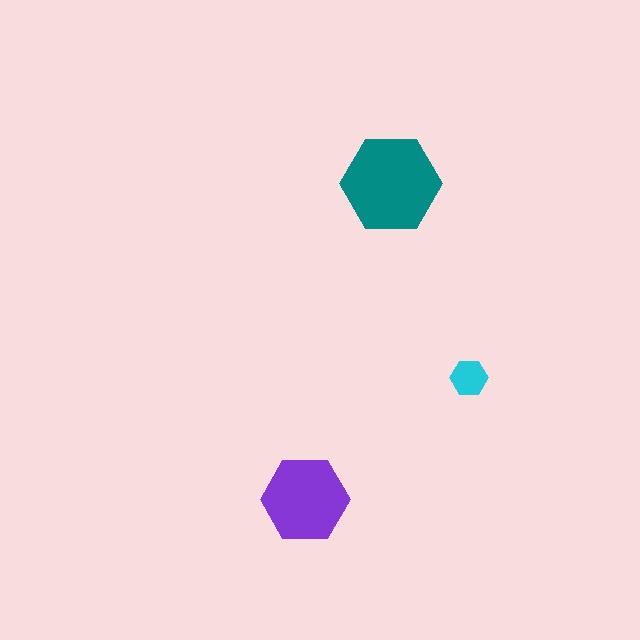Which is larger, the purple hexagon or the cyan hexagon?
The purple one.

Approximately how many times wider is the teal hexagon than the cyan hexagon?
About 2.5 times wider.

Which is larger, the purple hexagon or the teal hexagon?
The teal one.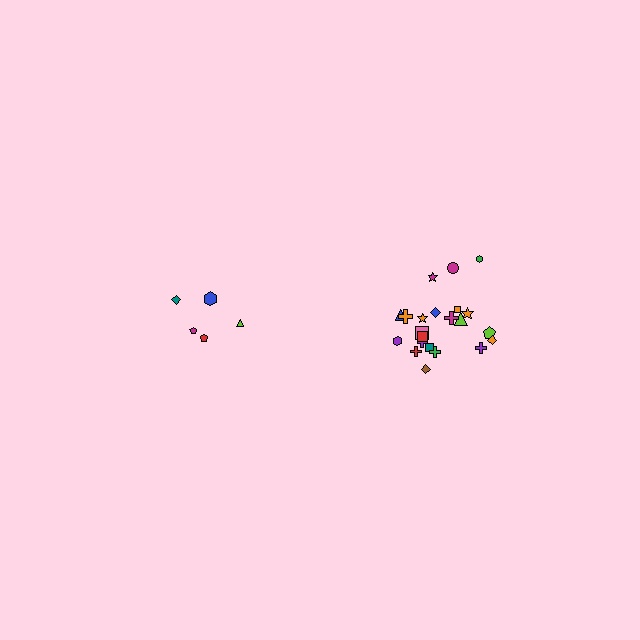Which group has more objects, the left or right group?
The right group.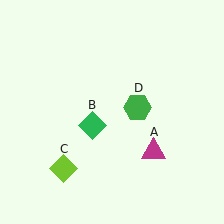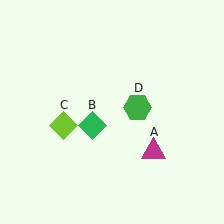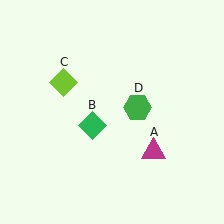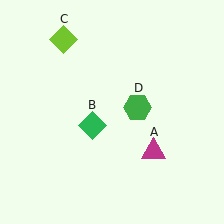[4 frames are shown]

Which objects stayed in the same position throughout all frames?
Magenta triangle (object A) and green diamond (object B) and green hexagon (object D) remained stationary.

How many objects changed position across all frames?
1 object changed position: lime diamond (object C).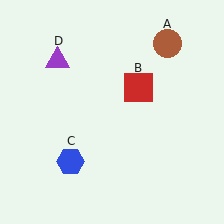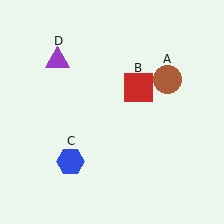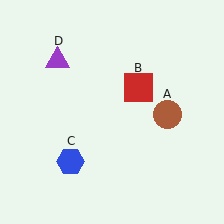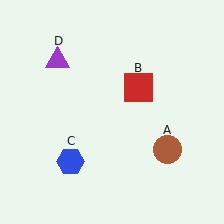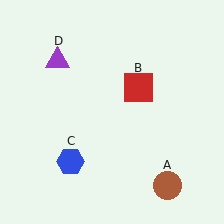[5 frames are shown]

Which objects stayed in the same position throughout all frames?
Red square (object B) and blue hexagon (object C) and purple triangle (object D) remained stationary.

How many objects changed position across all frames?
1 object changed position: brown circle (object A).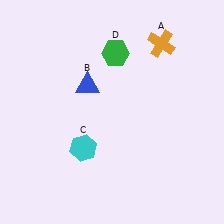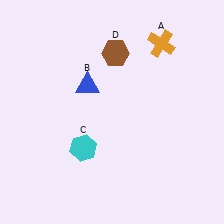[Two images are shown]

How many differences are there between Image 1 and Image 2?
There is 1 difference between the two images.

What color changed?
The hexagon (D) changed from green in Image 1 to brown in Image 2.